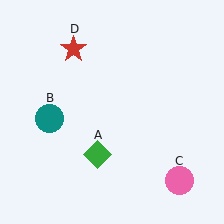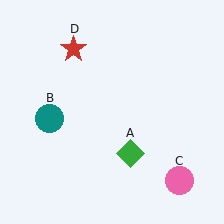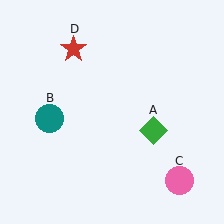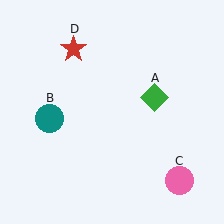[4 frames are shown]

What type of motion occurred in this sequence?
The green diamond (object A) rotated counterclockwise around the center of the scene.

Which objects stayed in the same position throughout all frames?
Teal circle (object B) and pink circle (object C) and red star (object D) remained stationary.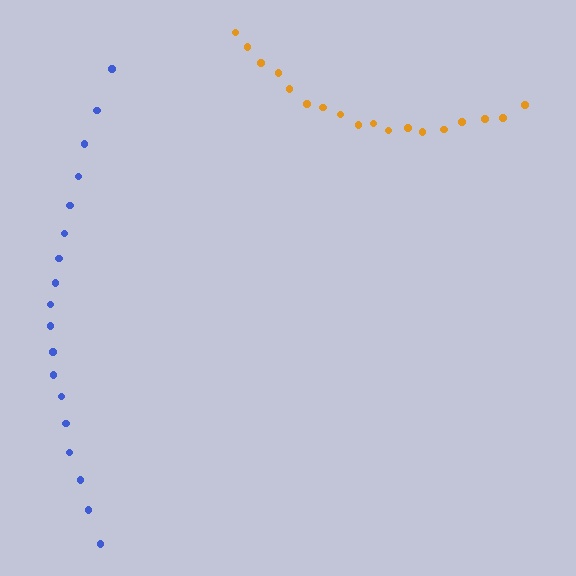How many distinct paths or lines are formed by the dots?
There are 2 distinct paths.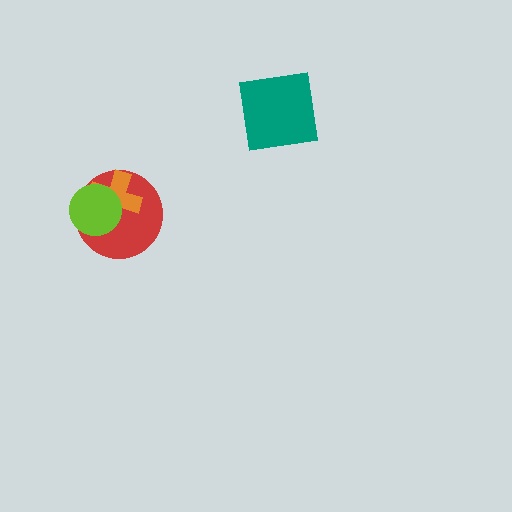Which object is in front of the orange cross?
The lime circle is in front of the orange cross.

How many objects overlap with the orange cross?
2 objects overlap with the orange cross.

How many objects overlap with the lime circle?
2 objects overlap with the lime circle.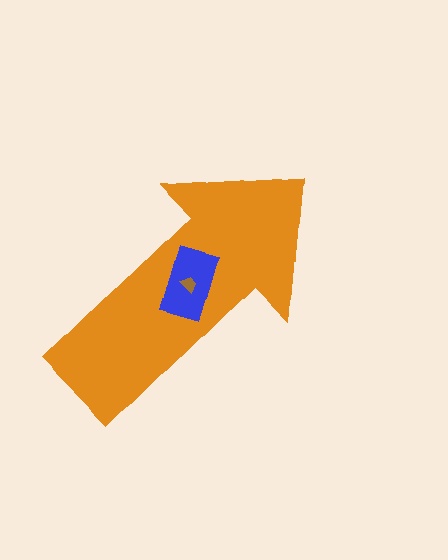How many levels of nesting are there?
3.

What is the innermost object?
The brown trapezoid.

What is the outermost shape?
The orange arrow.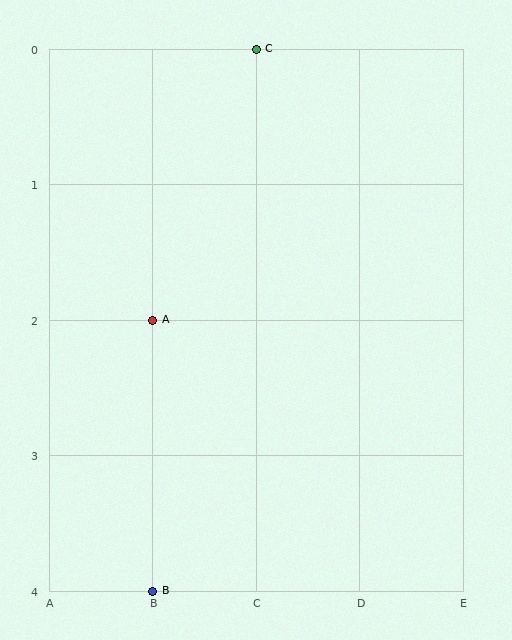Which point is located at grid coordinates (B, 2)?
Point A is at (B, 2).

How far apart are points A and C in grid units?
Points A and C are 1 column and 2 rows apart (about 2.2 grid units diagonally).